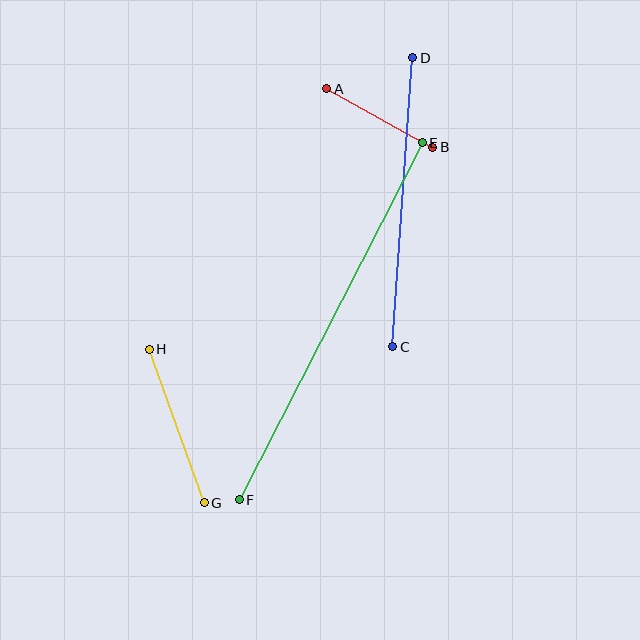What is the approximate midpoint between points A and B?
The midpoint is at approximately (380, 118) pixels.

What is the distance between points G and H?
The distance is approximately 163 pixels.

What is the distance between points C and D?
The distance is approximately 289 pixels.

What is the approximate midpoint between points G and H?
The midpoint is at approximately (177, 426) pixels.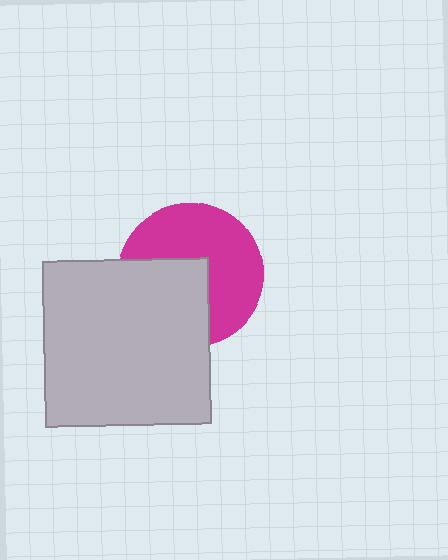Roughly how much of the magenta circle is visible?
About half of it is visible (roughly 58%).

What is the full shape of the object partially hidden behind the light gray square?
The partially hidden object is a magenta circle.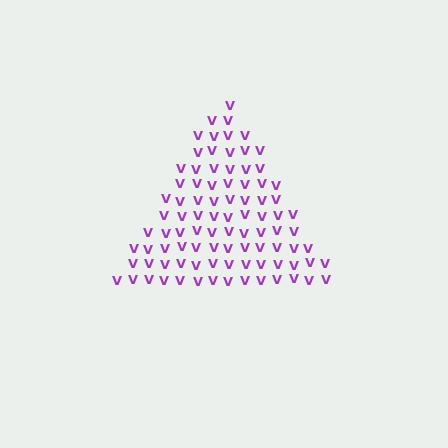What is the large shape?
The large shape is a triangle.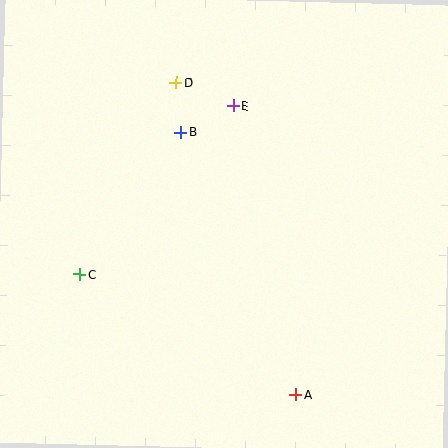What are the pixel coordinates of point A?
Point A is at (295, 394).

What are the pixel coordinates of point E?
Point E is at (233, 106).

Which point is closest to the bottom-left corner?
Point C is closest to the bottom-left corner.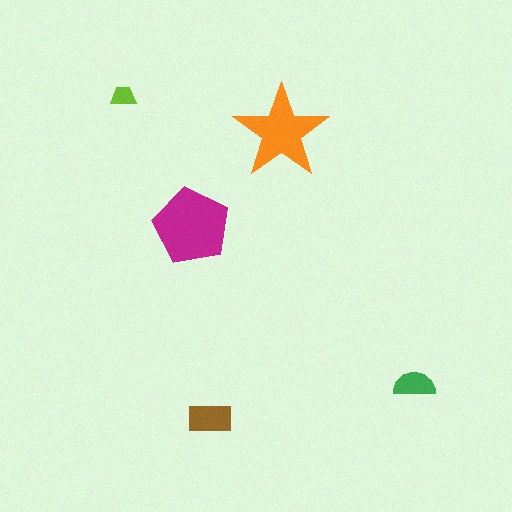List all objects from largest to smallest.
The magenta pentagon, the orange star, the brown rectangle, the green semicircle, the lime trapezoid.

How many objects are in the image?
There are 5 objects in the image.